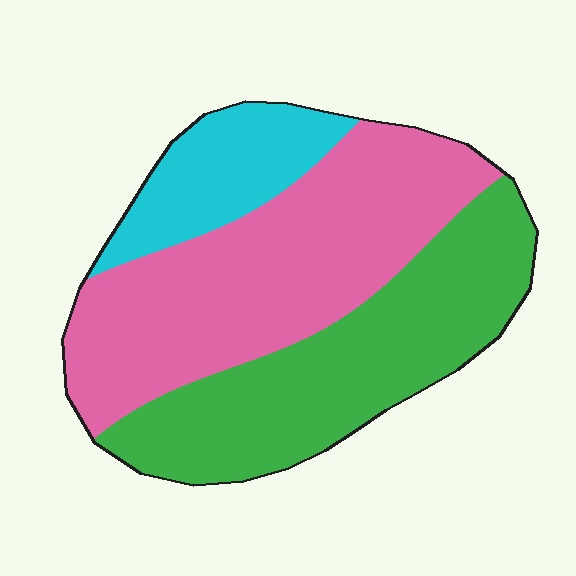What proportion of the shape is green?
Green takes up between a quarter and a half of the shape.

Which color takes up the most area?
Pink, at roughly 45%.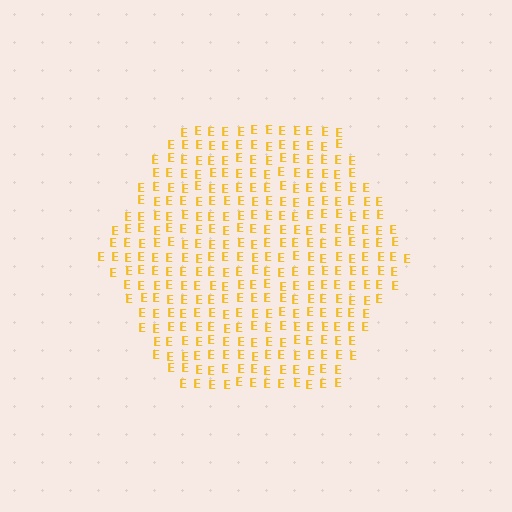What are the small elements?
The small elements are letter E's.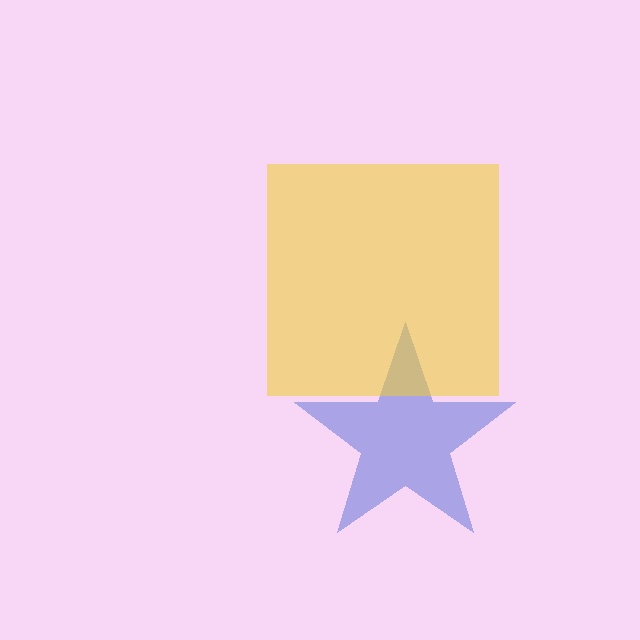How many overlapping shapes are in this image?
There are 2 overlapping shapes in the image.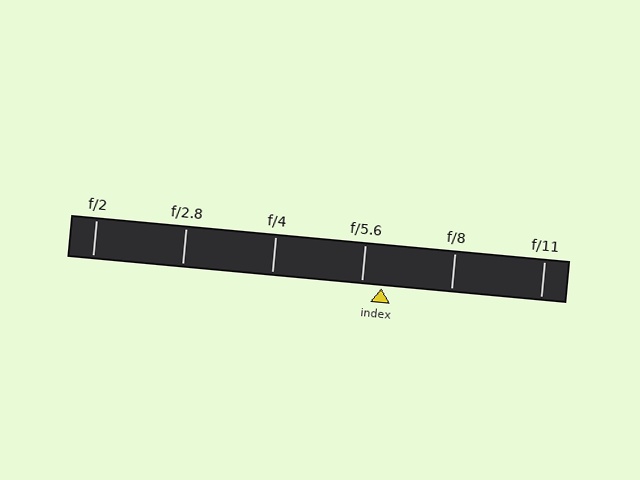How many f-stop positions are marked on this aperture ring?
There are 6 f-stop positions marked.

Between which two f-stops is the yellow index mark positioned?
The index mark is between f/5.6 and f/8.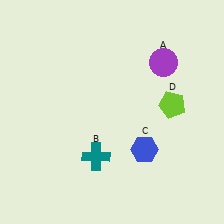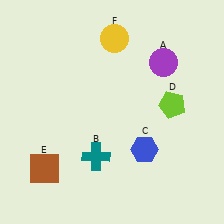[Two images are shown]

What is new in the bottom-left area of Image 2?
A brown square (E) was added in the bottom-left area of Image 2.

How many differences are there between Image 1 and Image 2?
There are 2 differences between the two images.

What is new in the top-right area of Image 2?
A yellow circle (F) was added in the top-right area of Image 2.